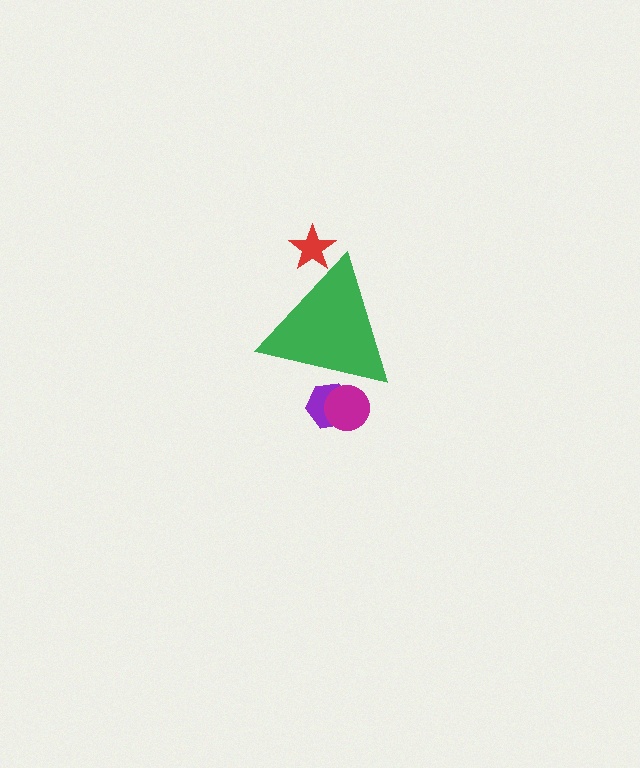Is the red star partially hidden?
Yes, the red star is partially hidden behind the green triangle.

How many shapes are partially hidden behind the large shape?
3 shapes are partially hidden.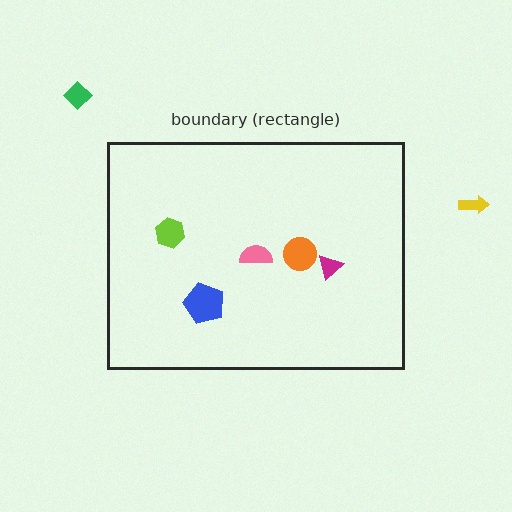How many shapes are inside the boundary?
5 inside, 2 outside.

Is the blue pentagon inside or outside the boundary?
Inside.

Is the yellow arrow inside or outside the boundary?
Outside.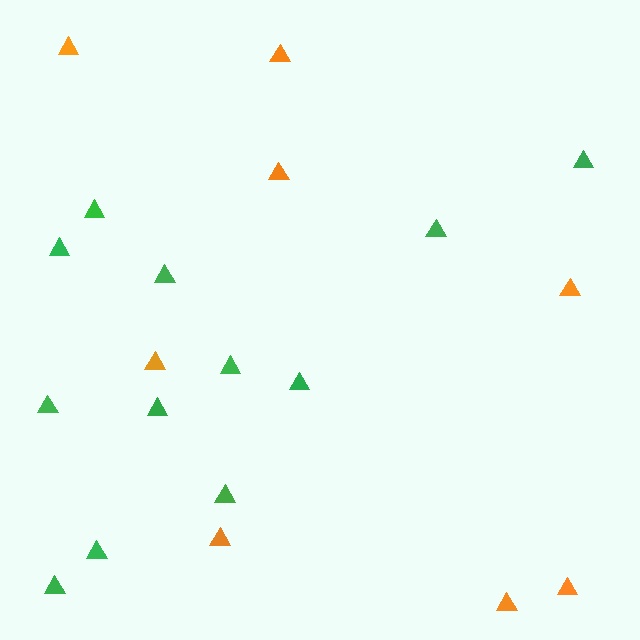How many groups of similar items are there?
There are 2 groups: one group of green triangles (12) and one group of orange triangles (8).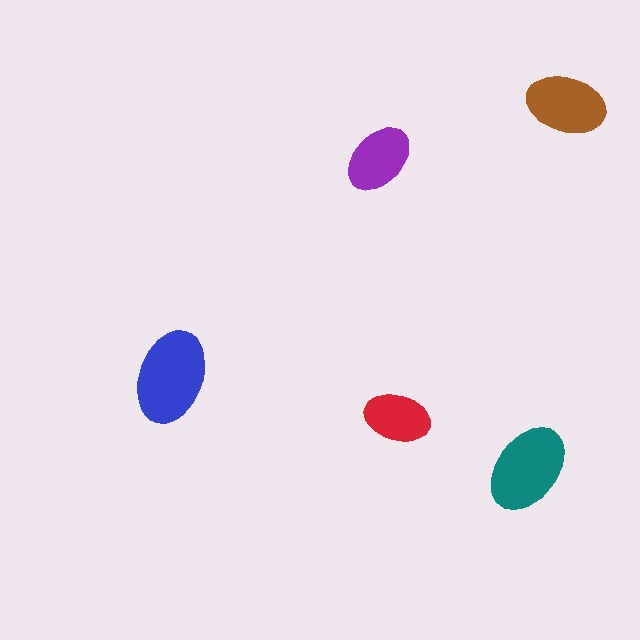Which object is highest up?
The brown ellipse is topmost.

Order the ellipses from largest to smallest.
the blue one, the teal one, the brown one, the purple one, the red one.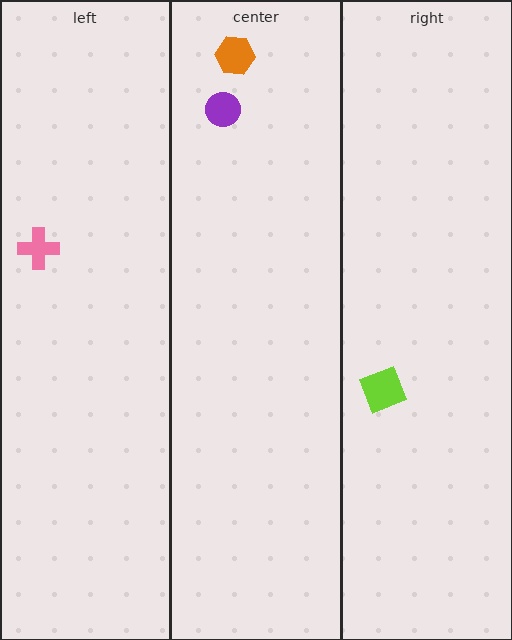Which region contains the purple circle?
The center region.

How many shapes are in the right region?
1.